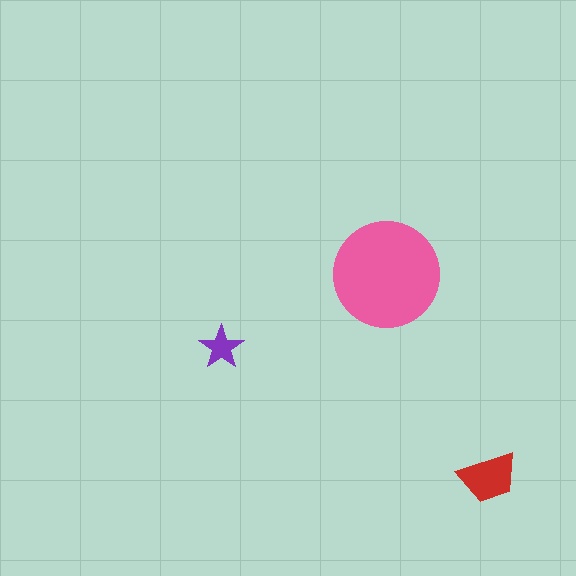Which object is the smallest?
The purple star.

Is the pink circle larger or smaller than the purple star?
Larger.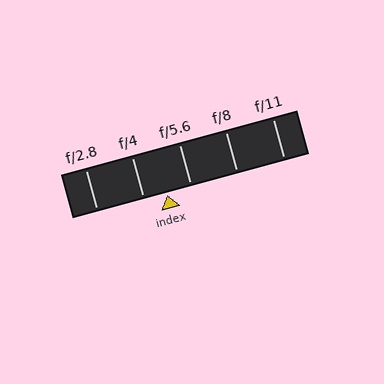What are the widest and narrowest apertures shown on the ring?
The widest aperture shown is f/2.8 and the narrowest is f/11.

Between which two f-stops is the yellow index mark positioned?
The index mark is between f/4 and f/5.6.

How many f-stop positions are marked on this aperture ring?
There are 5 f-stop positions marked.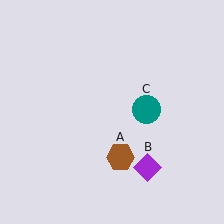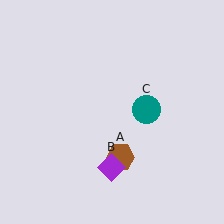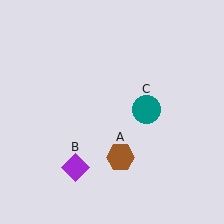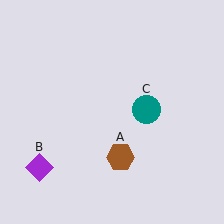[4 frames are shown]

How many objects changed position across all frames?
1 object changed position: purple diamond (object B).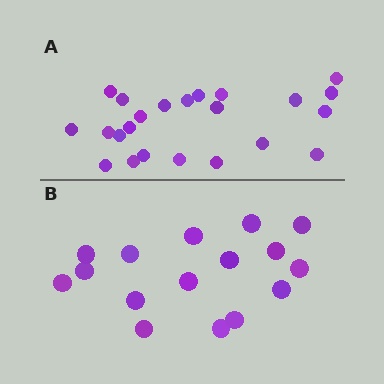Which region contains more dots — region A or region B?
Region A (the top region) has more dots.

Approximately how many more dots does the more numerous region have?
Region A has roughly 8 or so more dots than region B.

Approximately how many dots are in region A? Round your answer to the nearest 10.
About 20 dots. (The exact count is 23, which rounds to 20.)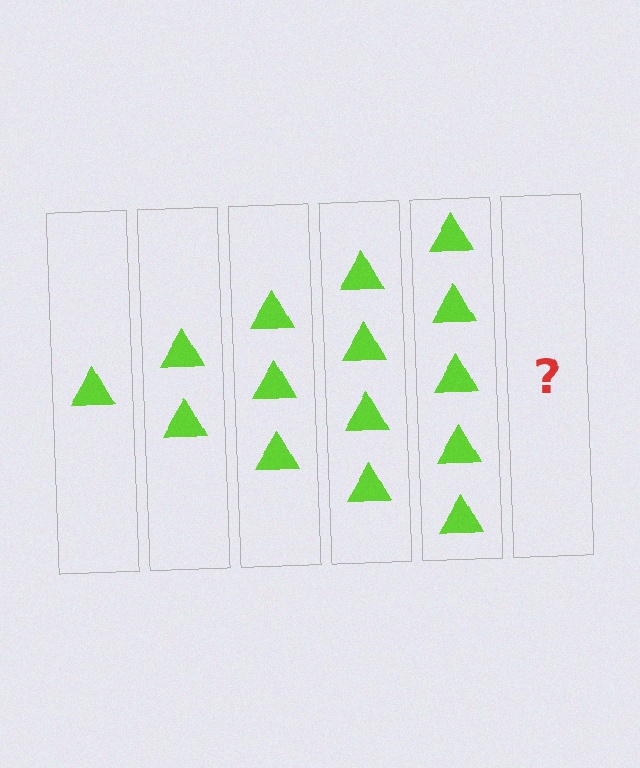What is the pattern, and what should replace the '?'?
The pattern is that each step adds one more triangle. The '?' should be 6 triangles.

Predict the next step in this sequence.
The next step is 6 triangles.